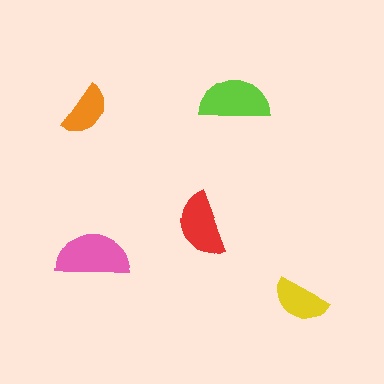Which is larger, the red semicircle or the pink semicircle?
The pink one.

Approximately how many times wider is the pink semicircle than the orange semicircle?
About 1.5 times wider.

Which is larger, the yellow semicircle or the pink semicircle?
The pink one.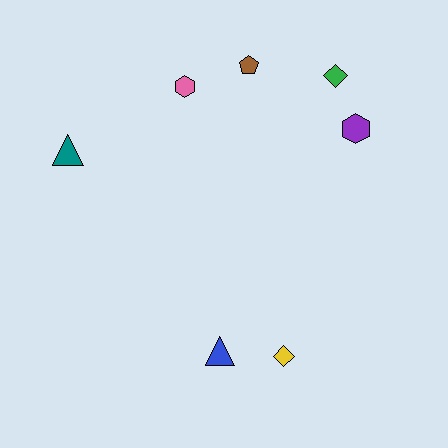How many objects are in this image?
There are 7 objects.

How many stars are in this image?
There are no stars.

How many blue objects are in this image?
There is 1 blue object.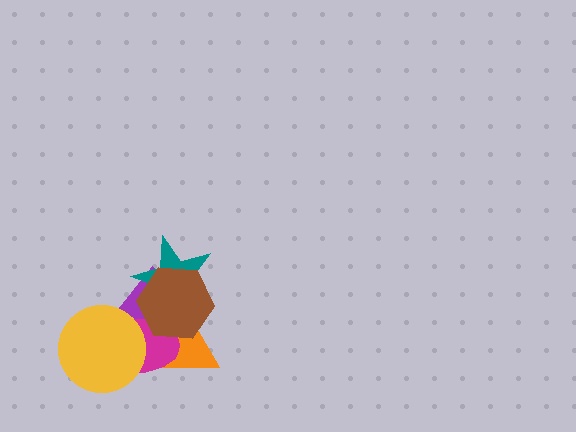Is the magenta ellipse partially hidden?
Yes, it is partially covered by another shape.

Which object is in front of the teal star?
The brown hexagon is in front of the teal star.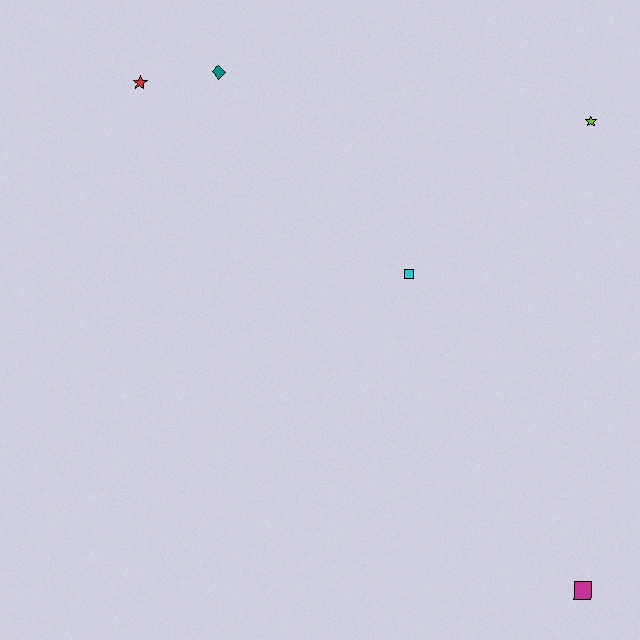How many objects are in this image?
There are 5 objects.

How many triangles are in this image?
There are no triangles.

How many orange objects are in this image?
There are no orange objects.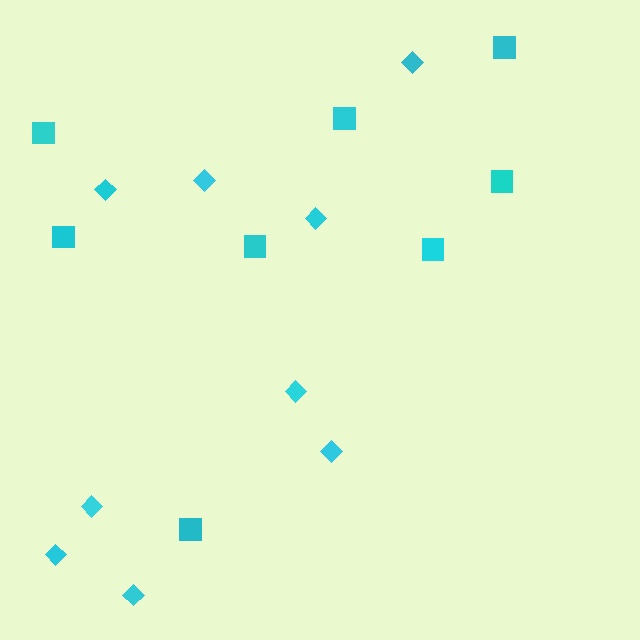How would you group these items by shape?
There are 2 groups: one group of squares (8) and one group of diamonds (9).